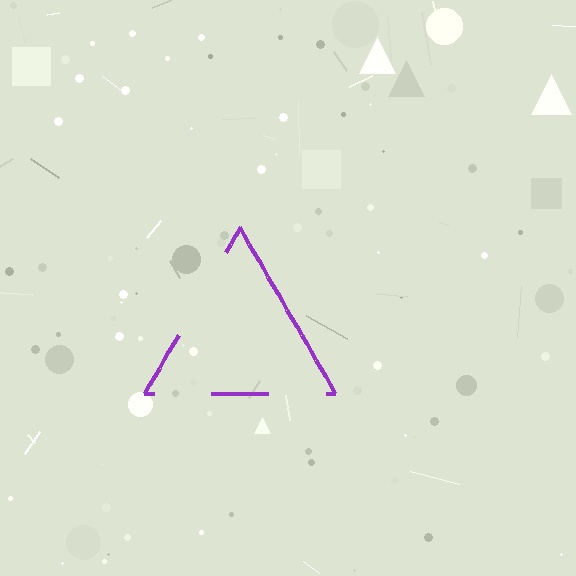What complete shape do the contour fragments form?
The contour fragments form a triangle.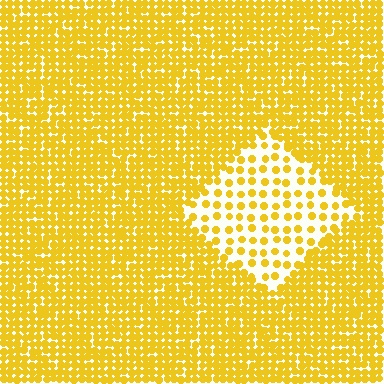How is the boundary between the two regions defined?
The boundary is defined by a change in element density (approximately 2.7x ratio). All elements are the same color, size, and shape.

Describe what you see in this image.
The image contains small yellow elements arranged at two different densities. A diamond-shaped region is visible where the elements are less densely packed than the surrounding area.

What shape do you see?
I see a diamond.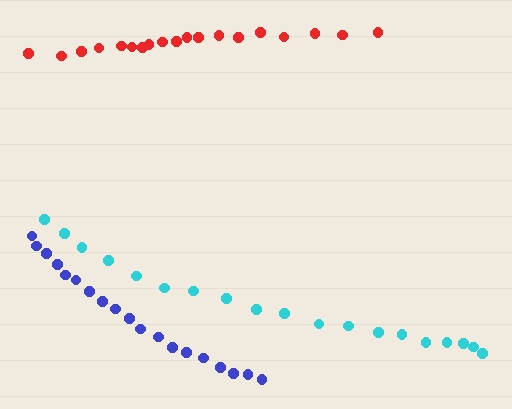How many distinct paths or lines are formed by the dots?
There are 3 distinct paths.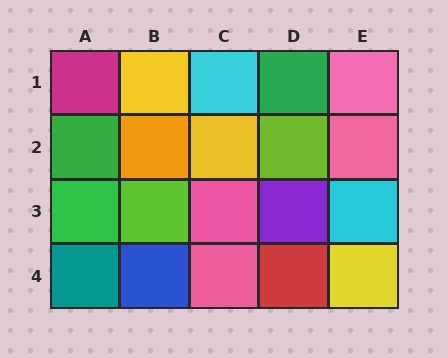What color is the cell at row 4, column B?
Blue.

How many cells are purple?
1 cell is purple.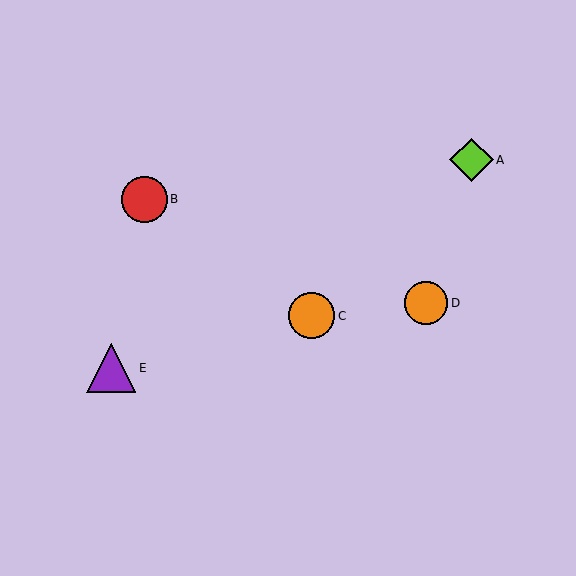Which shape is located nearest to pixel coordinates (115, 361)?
The purple triangle (labeled E) at (111, 368) is nearest to that location.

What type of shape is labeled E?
Shape E is a purple triangle.